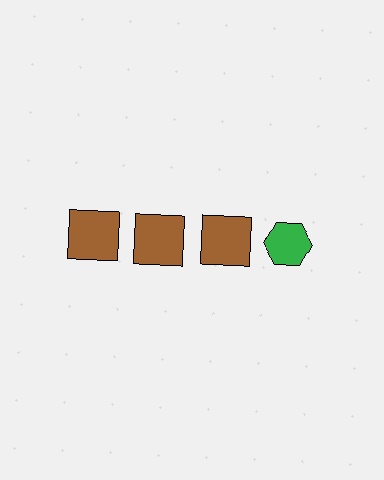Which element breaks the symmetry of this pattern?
The green hexagon in the top row, second from right column breaks the symmetry. All other shapes are brown squares.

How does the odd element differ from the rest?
It differs in both color (green instead of brown) and shape (hexagon instead of square).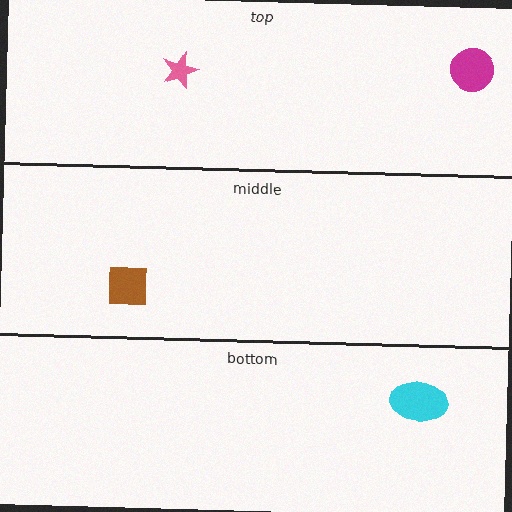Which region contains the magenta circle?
The top region.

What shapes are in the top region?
The pink star, the magenta circle.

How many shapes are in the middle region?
1.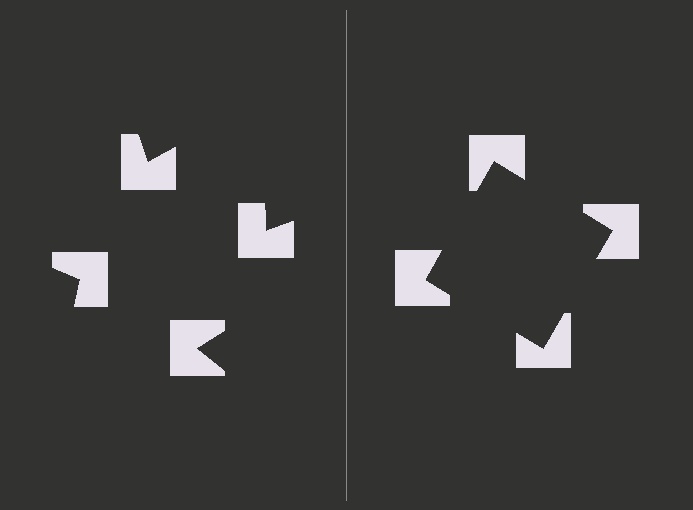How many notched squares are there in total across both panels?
8 — 4 on each side.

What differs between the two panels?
The notched squares are positioned identically on both sides; only the wedge orientations differ. On the right they align to a square; on the left they are misaligned.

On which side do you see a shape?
An illusory square appears on the right side. On the left side the wedge cuts are rotated, so no coherent shape forms.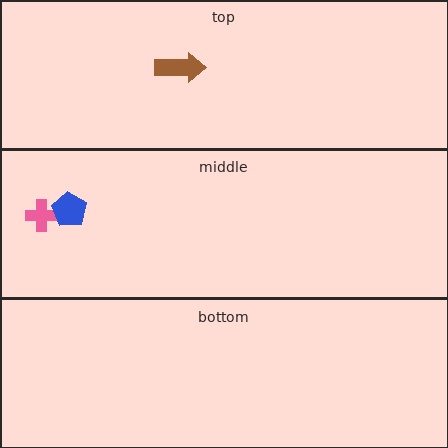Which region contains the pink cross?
The middle region.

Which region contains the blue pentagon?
The middle region.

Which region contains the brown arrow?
The top region.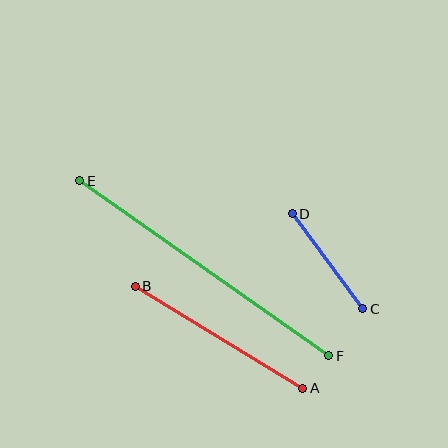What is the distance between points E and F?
The distance is approximately 304 pixels.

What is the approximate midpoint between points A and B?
The midpoint is at approximately (219, 337) pixels.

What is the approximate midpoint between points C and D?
The midpoint is at approximately (327, 261) pixels.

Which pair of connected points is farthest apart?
Points E and F are farthest apart.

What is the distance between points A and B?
The distance is approximately 196 pixels.